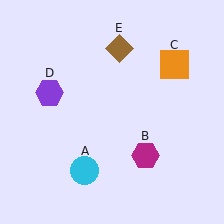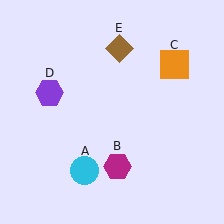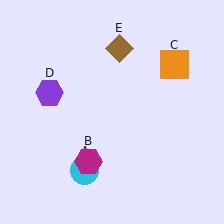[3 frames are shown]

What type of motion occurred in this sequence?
The magenta hexagon (object B) rotated clockwise around the center of the scene.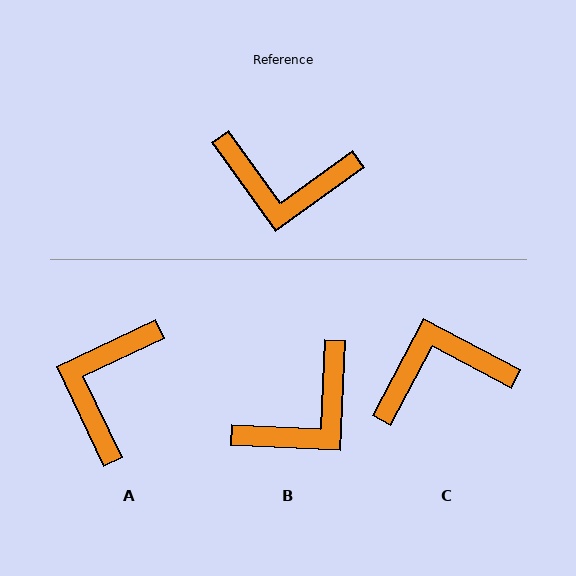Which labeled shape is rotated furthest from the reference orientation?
C, about 154 degrees away.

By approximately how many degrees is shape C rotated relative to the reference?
Approximately 154 degrees clockwise.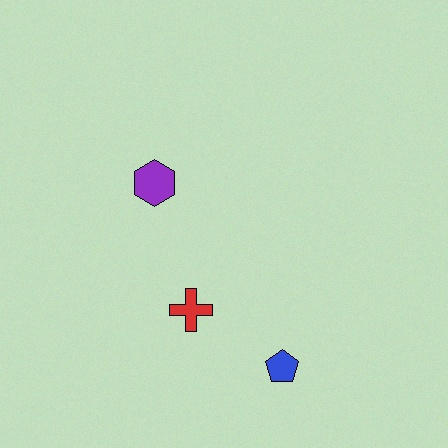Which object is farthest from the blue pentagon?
The purple hexagon is farthest from the blue pentagon.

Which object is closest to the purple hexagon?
The red cross is closest to the purple hexagon.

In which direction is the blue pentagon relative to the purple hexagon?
The blue pentagon is below the purple hexagon.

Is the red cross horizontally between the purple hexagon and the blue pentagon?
Yes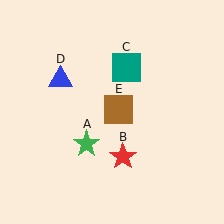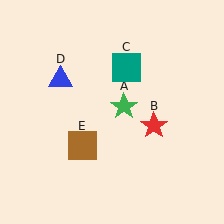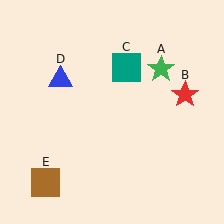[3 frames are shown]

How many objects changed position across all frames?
3 objects changed position: green star (object A), red star (object B), brown square (object E).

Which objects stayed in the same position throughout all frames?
Teal square (object C) and blue triangle (object D) remained stationary.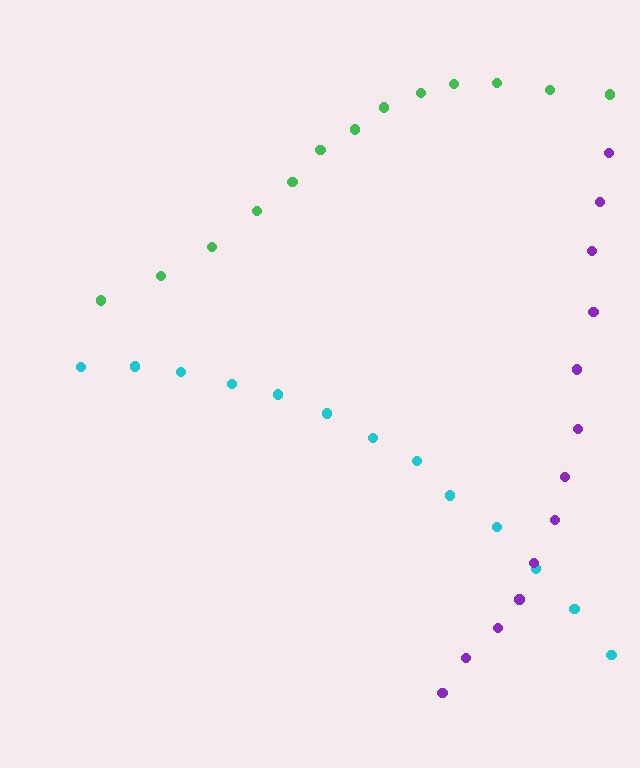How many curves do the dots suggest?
There are 3 distinct paths.